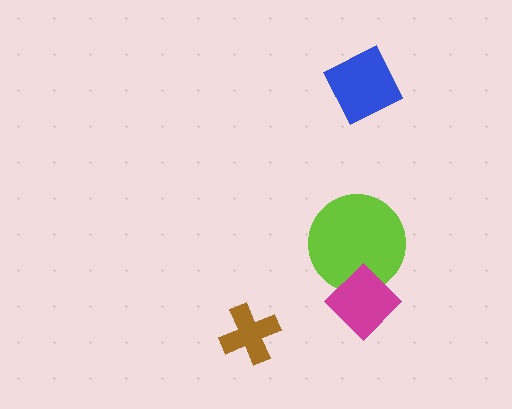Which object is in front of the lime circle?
The magenta diamond is in front of the lime circle.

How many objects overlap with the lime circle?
1 object overlaps with the lime circle.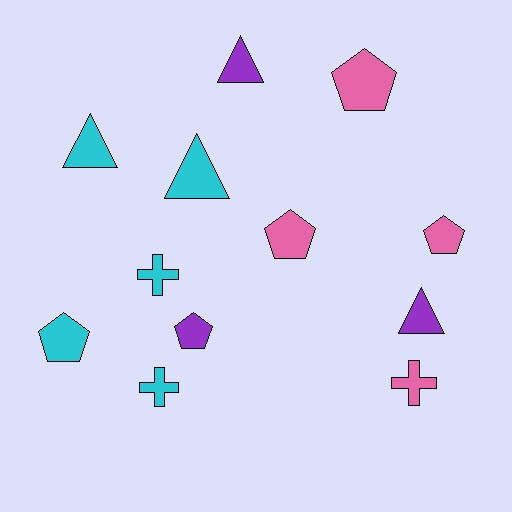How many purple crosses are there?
There are no purple crosses.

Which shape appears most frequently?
Pentagon, with 5 objects.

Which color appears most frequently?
Cyan, with 5 objects.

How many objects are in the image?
There are 12 objects.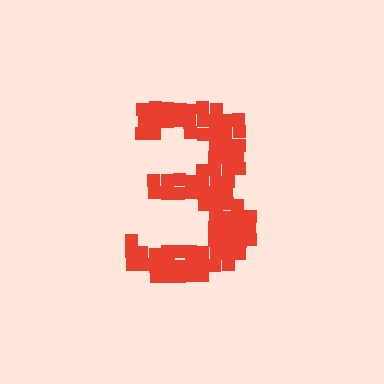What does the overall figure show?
The overall figure shows the digit 3.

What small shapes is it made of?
It is made of small squares.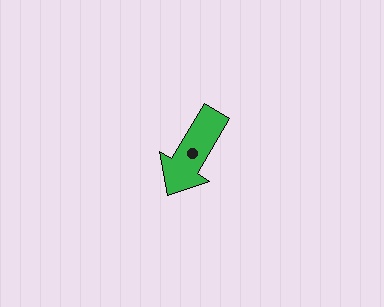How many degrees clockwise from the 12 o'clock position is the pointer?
Approximately 210 degrees.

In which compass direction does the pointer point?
Southwest.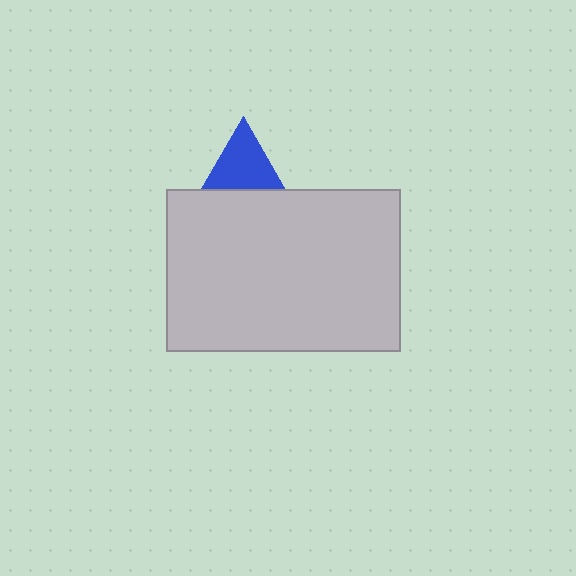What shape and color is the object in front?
The object in front is a light gray rectangle.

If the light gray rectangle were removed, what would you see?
You would see the complete blue triangle.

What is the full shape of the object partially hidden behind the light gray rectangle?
The partially hidden object is a blue triangle.